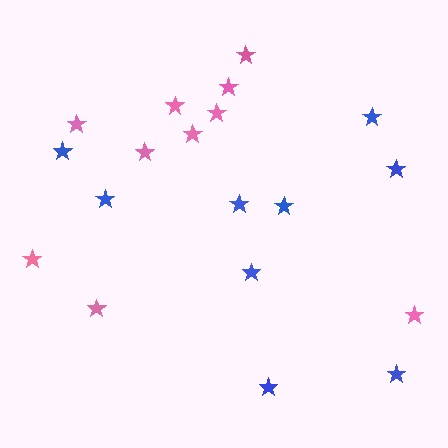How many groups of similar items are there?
There are 2 groups: one group of pink stars (10) and one group of blue stars (9).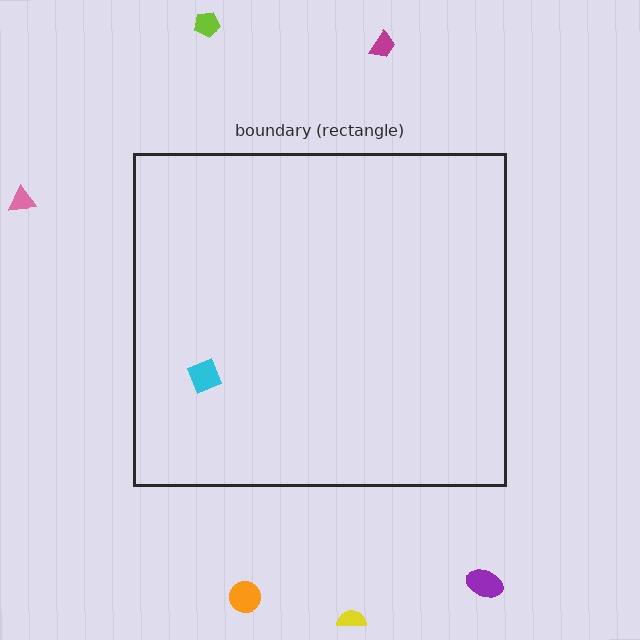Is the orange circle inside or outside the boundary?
Outside.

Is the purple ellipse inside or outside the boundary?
Outside.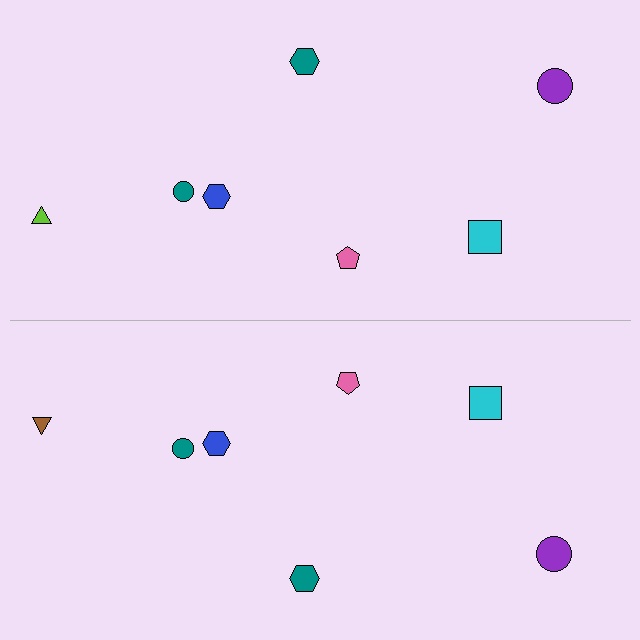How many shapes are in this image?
There are 14 shapes in this image.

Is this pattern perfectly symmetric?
No, the pattern is not perfectly symmetric. The brown triangle on the bottom side breaks the symmetry — its mirror counterpart is lime.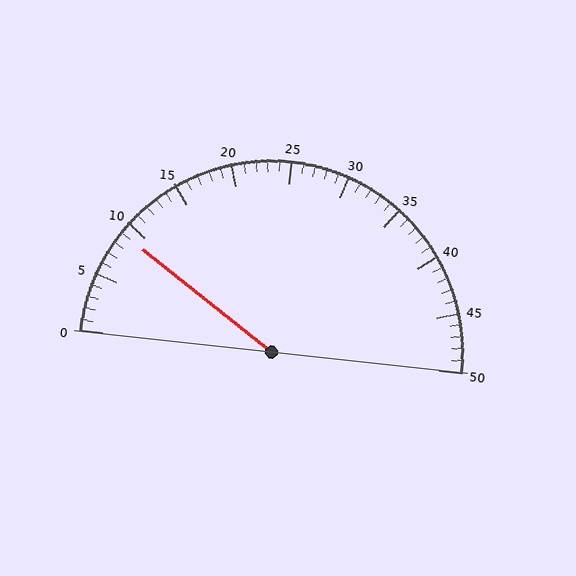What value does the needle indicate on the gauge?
The needle indicates approximately 9.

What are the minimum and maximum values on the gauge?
The gauge ranges from 0 to 50.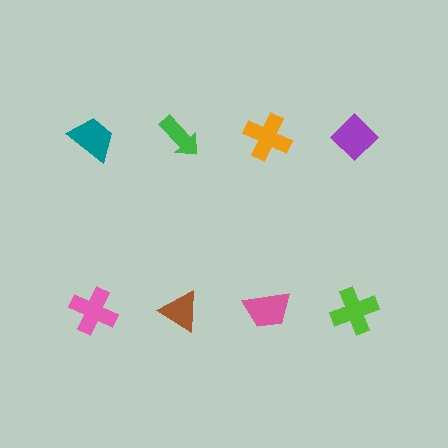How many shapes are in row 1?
4 shapes.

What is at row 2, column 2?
A brown triangle.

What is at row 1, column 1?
A teal trapezoid.